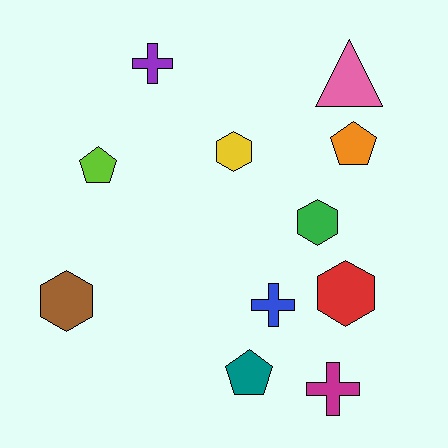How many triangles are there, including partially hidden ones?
There is 1 triangle.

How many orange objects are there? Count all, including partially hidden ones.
There is 1 orange object.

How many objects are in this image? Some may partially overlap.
There are 11 objects.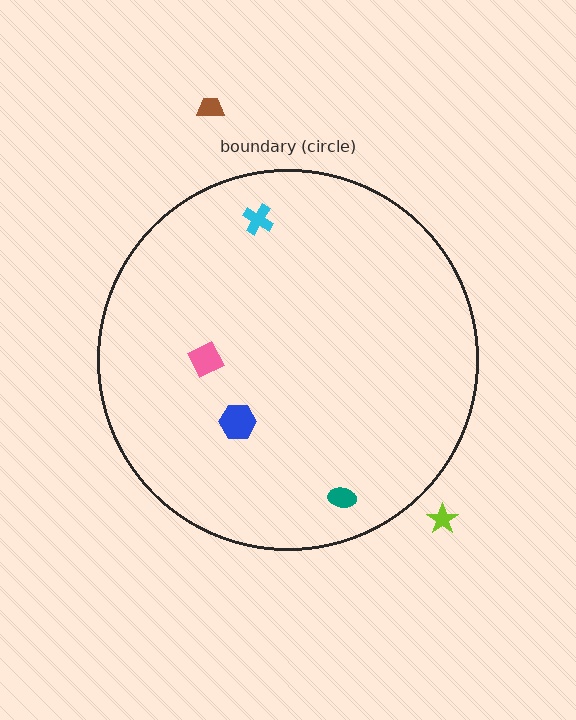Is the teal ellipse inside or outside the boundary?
Inside.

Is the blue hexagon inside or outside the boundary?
Inside.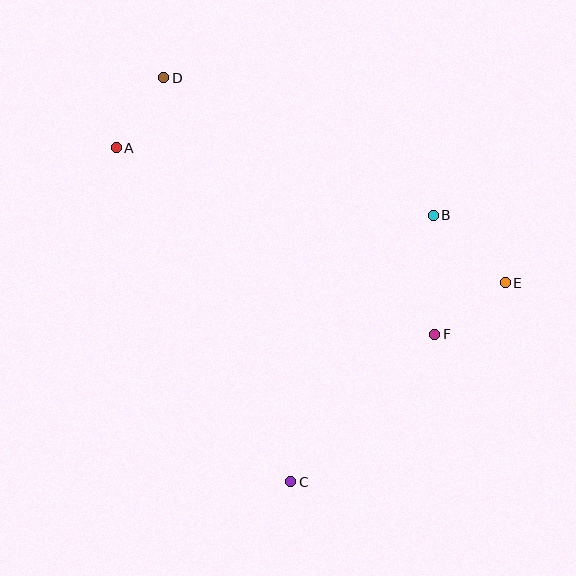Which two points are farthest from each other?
Points C and D are farthest from each other.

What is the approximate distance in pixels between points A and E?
The distance between A and E is approximately 412 pixels.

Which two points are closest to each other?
Points A and D are closest to each other.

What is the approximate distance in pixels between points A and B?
The distance between A and B is approximately 324 pixels.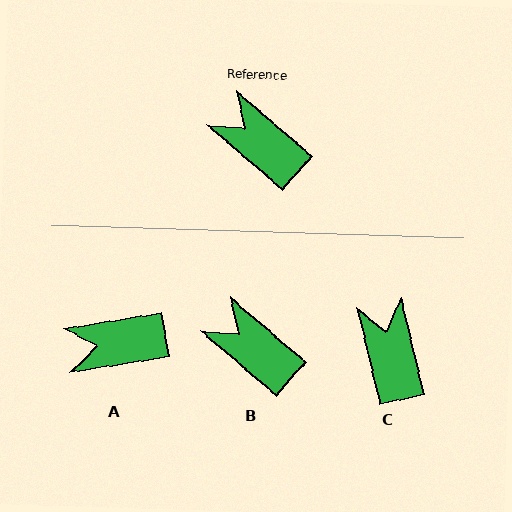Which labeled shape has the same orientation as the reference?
B.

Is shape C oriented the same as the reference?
No, it is off by about 36 degrees.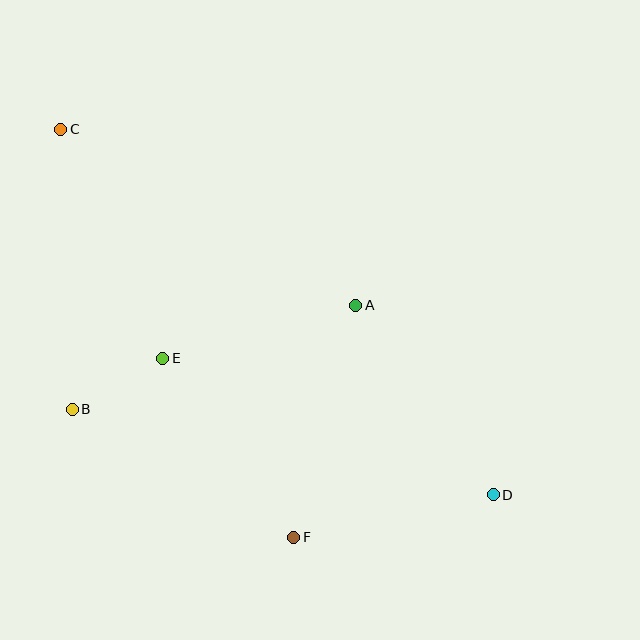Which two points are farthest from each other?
Points C and D are farthest from each other.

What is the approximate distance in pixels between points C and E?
The distance between C and E is approximately 251 pixels.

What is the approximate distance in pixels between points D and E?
The distance between D and E is approximately 357 pixels.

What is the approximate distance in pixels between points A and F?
The distance between A and F is approximately 240 pixels.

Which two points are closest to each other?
Points B and E are closest to each other.